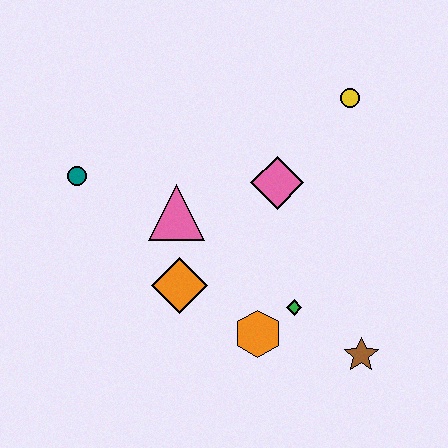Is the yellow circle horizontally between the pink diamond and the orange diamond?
No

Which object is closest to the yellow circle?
The pink diamond is closest to the yellow circle.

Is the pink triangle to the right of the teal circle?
Yes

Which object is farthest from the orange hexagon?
The yellow circle is farthest from the orange hexagon.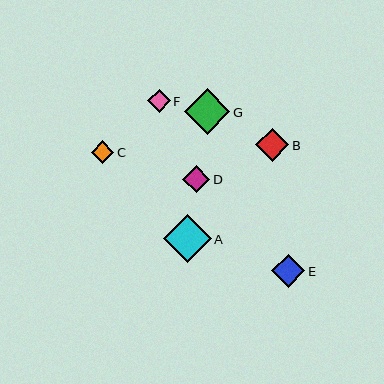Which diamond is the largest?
Diamond A is the largest with a size of approximately 48 pixels.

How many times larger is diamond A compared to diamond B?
Diamond A is approximately 1.4 times the size of diamond B.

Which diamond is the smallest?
Diamond F is the smallest with a size of approximately 22 pixels.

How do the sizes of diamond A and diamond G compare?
Diamond A and diamond G are approximately the same size.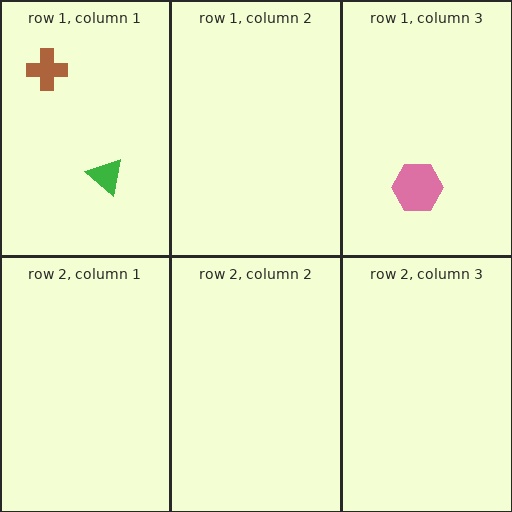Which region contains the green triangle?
The row 1, column 1 region.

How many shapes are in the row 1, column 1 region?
2.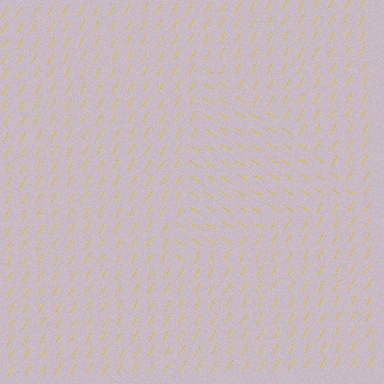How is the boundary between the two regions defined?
The boundary is defined purely by a change in line orientation (approximately 88 degrees difference). All lines are the same color and thickness.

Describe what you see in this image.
The image is filled with small yellow line segments. A triangle region in the image has lines oriented differently from the surrounding lines, creating a visible texture boundary.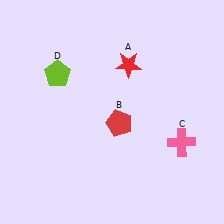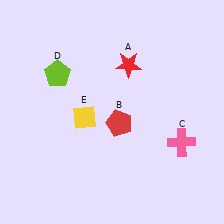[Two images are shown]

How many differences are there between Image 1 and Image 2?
There is 1 difference between the two images.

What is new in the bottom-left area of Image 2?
A yellow diamond (E) was added in the bottom-left area of Image 2.